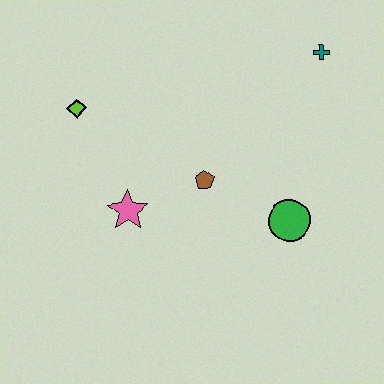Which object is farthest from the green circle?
The lime diamond is farthest from the green circle.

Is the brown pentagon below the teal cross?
Yes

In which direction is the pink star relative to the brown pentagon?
The pink star is to the left of the brown pentagon.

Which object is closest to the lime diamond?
The pink star is closest to the lime diamond.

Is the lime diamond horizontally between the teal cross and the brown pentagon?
No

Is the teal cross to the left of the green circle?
No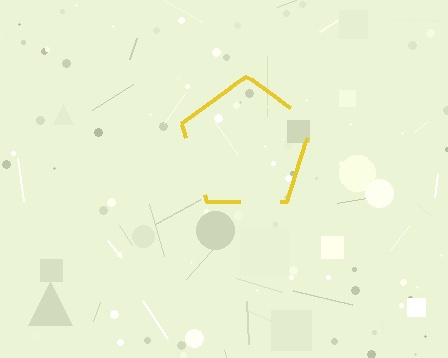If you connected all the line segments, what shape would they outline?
They would outline a pentagon.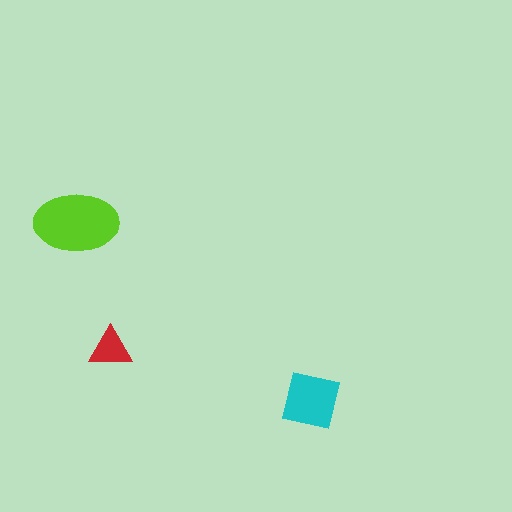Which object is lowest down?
The cyan square is bottommost.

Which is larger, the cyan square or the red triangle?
The cyan square.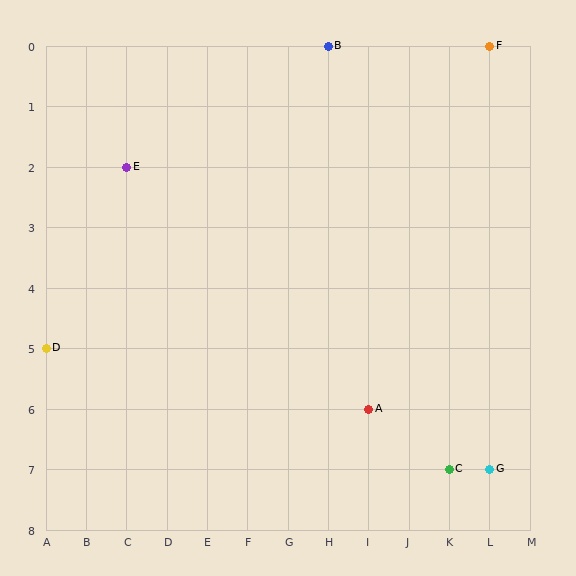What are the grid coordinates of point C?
Point C is at grid coordinates (K, 7).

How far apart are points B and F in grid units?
Points B and F are 4 columns apart.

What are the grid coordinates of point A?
Point A is at grid coordinates (I, 6).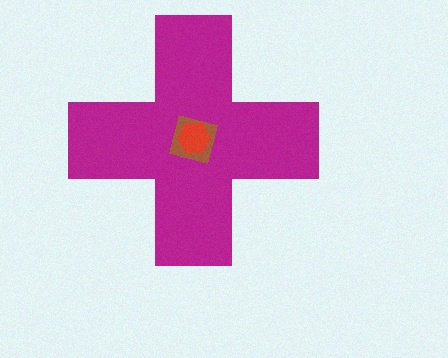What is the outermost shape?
The magenta cross.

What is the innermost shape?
The red hexagon.